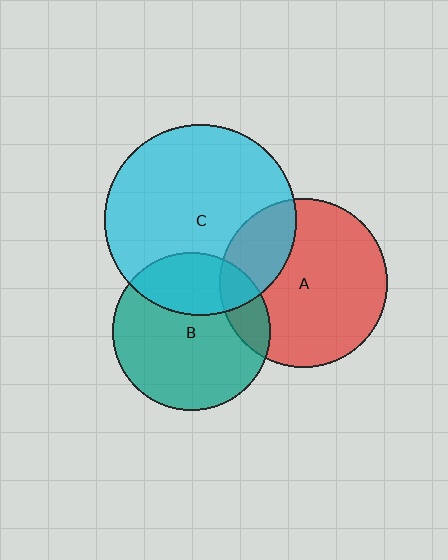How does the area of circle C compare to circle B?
Approximately 1.5 times.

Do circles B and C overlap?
Yes.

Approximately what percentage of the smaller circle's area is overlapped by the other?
Approximately 30%.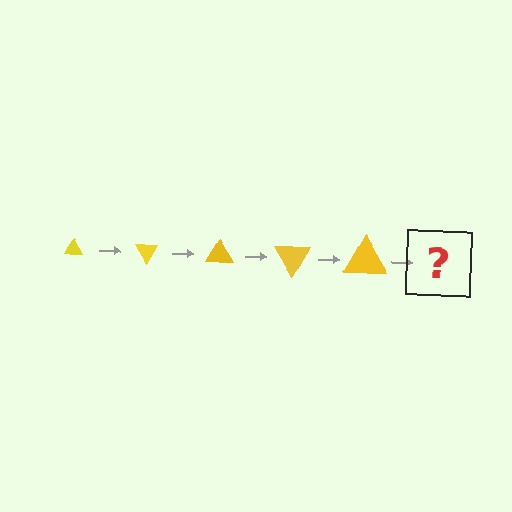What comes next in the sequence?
The next element should be a triangle, larger than the previous one and rotated 300 degrees from the start.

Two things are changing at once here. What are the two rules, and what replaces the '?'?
The two rules are that the triangle grows larger each step and it rotates 60 degrees each step. The '?' should be a triangle, larger than the previous one and rotated 300 degrees from the start.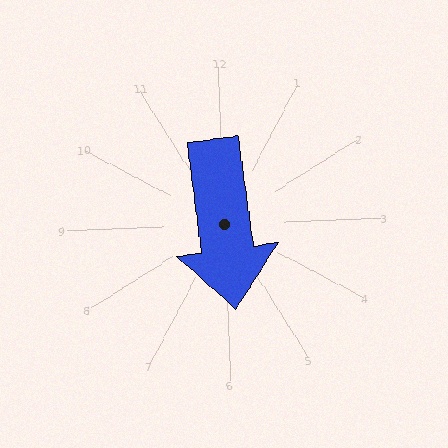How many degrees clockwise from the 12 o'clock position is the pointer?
Approximately 174 degrees.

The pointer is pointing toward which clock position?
Roughly 6 o'clock.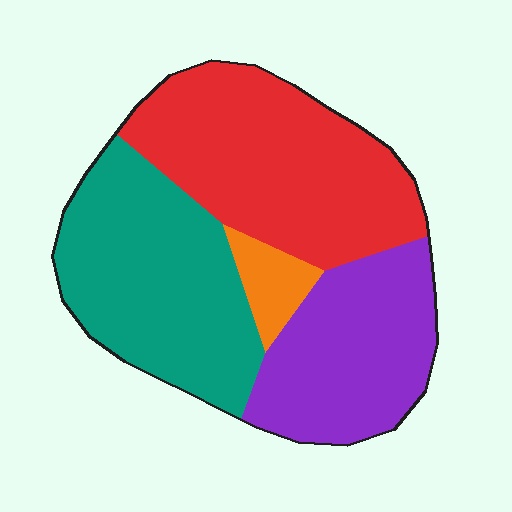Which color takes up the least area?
Orange, at roughly 5%.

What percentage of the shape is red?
Red covers roughly 35% of the shape.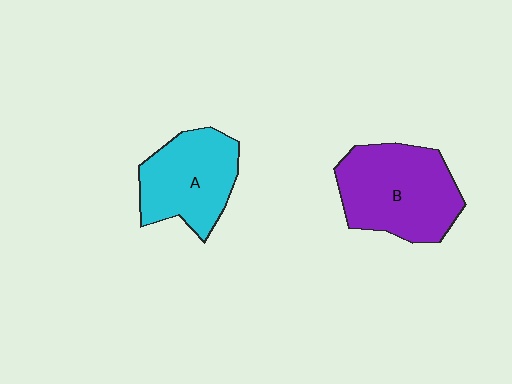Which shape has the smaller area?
Shape A (cyan).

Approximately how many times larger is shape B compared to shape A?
Approximately 1.2 times.